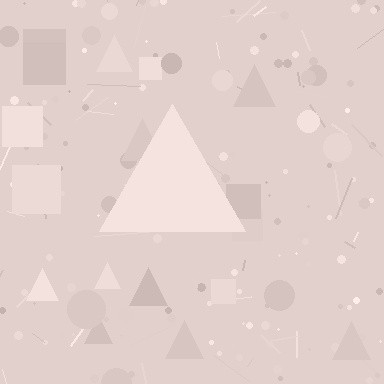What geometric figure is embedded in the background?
A triangle is embedded in the background.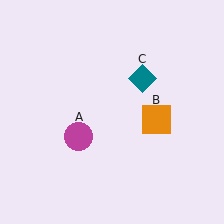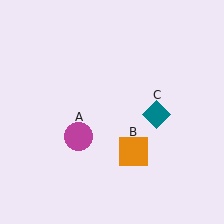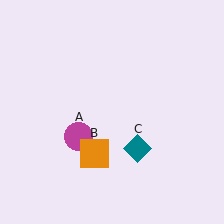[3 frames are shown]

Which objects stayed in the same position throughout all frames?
Magenta circle (object A) remained stationary.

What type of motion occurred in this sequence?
The orange square (object B), teal diamond (object C) rotated clockwise around the center of the scene.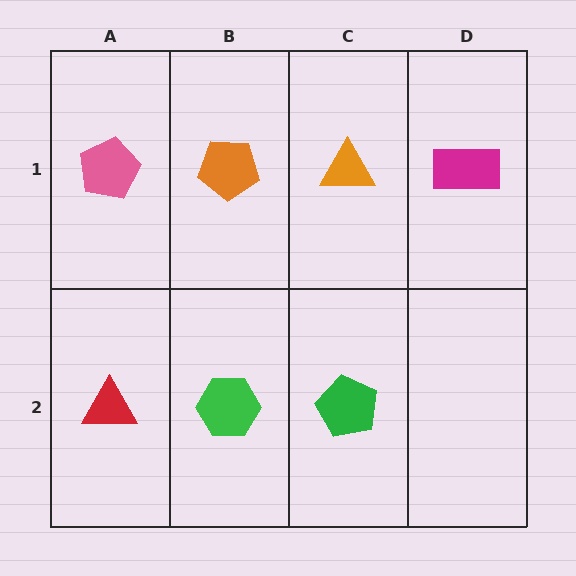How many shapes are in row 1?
4 shapes.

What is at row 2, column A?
A red triangle.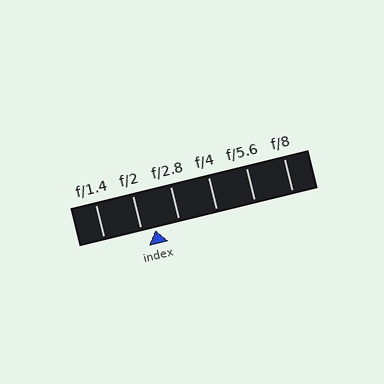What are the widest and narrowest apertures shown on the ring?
The widest aperture shown is f/1.4 and the narrowest is f/8.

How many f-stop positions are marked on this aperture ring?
There are 6 f-stop positions marked.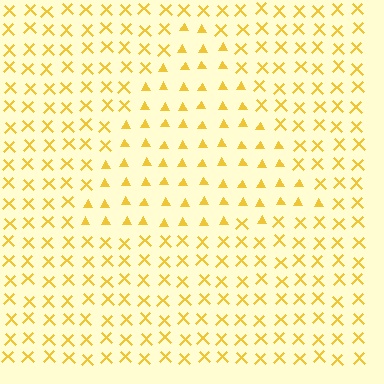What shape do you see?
I see a triangle.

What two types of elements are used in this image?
The image uses triangles inside the triangle region and X marks outside it.